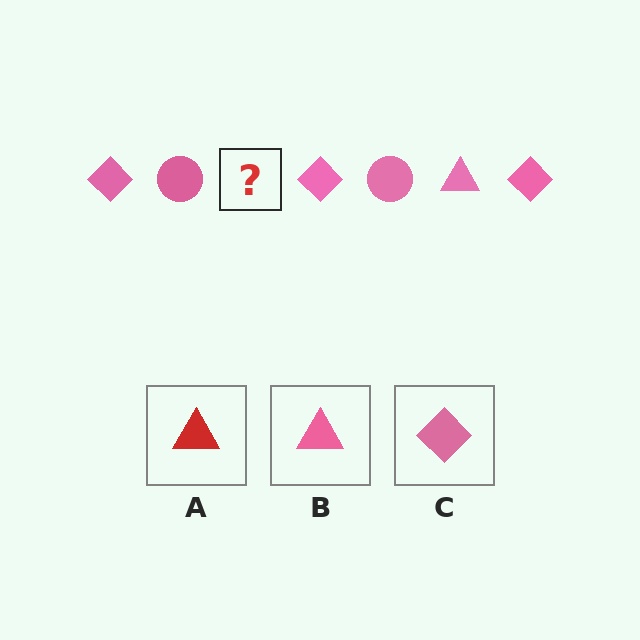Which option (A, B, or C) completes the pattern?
B.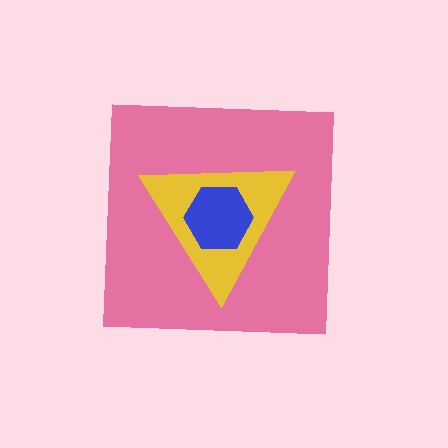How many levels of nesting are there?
3.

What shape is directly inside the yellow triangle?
The blue hexagon.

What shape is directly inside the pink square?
The yellow triangle.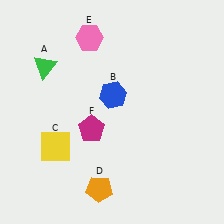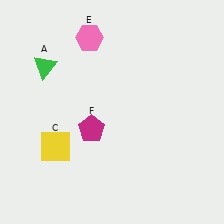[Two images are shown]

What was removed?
The blue hexagon (B), the orange pentagon (D) were removed in Image 2.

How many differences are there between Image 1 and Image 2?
There are 2 differences between the two images.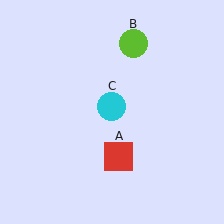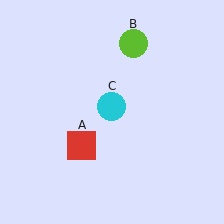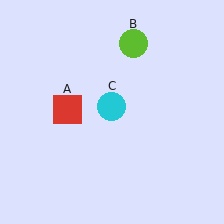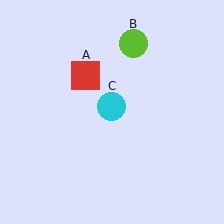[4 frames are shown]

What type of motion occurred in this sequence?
The red square (object A) rotated clockwise around the center of the scene.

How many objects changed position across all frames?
1 object changed position: red square (object A).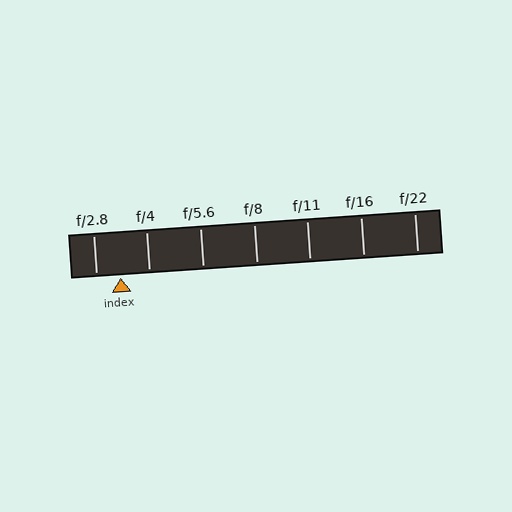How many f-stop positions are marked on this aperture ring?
There are 7 f-stop positions marked.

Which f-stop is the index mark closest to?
The index mark is closest to f/2.8.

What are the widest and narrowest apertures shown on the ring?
The widest aperture shown is f/2.8 and the narrowest is f/22.